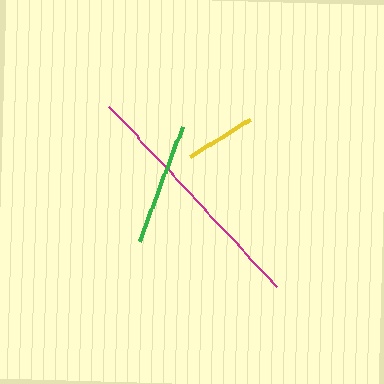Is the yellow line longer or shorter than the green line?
The green line is longer than the yellow line.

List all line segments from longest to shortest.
From longest to shortest: magenta, green, yellow.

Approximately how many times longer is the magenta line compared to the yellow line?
The magenta line is approximately 3.5 times the length of the yellow line.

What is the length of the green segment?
The green segment is approximately 122 pixels long.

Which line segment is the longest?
The magenta line is the longest at approximately 247 pixels.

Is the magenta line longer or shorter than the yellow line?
The magenta line is longer than the yellow line.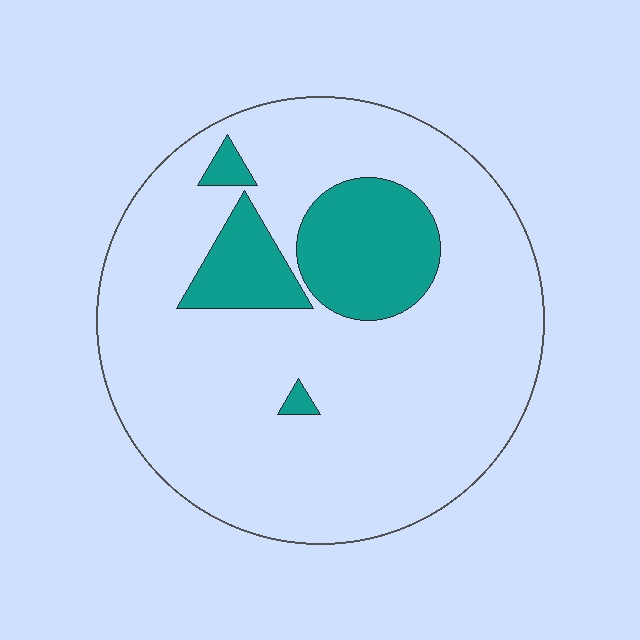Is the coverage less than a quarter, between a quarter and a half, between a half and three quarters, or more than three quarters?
Less than a quarter.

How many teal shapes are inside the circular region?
4.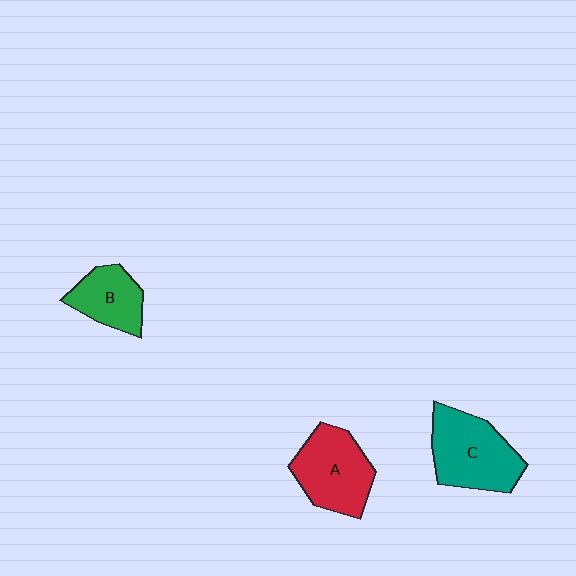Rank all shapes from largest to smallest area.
From largest to smallest: C (teal), A (red), B (green).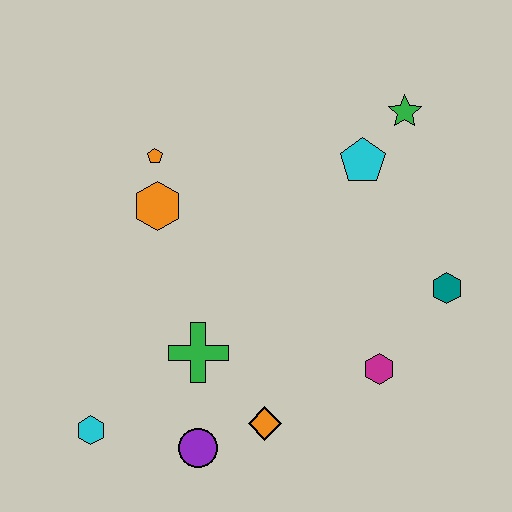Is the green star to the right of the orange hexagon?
Yes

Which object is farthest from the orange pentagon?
The teal hexagon is farthest from the orange pentagon.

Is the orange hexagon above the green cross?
Yes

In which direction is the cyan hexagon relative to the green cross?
The cyan hexagon is to the left of the green cross.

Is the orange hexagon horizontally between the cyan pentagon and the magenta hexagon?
No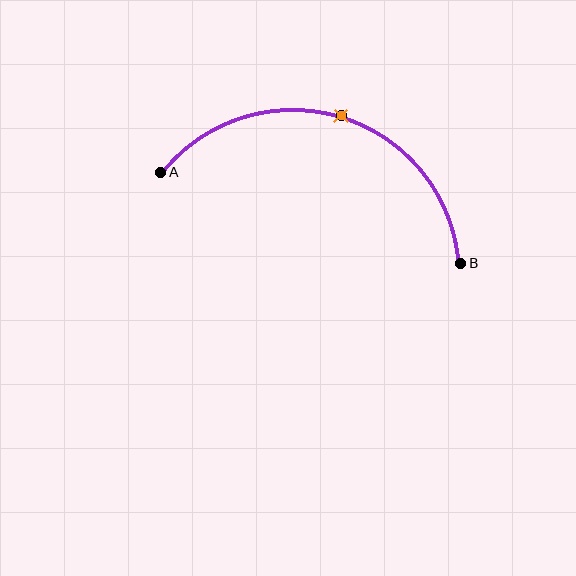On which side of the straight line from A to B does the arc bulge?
The arc bulges above the straight line connecting A and B.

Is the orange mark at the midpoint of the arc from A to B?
Yes. The orange mark lies on the arc at equal arc-length from both A and B — it is the arc midpoint.